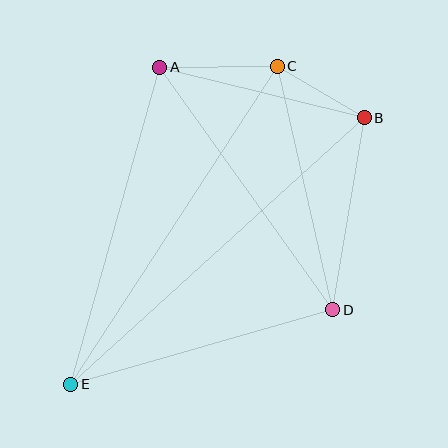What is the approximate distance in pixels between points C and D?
The distance between C and D is approximately 250 pixels.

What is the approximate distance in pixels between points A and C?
The distance between A and C is approximately 118 pixels.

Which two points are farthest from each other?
Points B and E are farthest from each other.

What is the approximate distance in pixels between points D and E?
The distance between D and E is approximately 272 pixels.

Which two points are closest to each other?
Points B and C are closest to each other.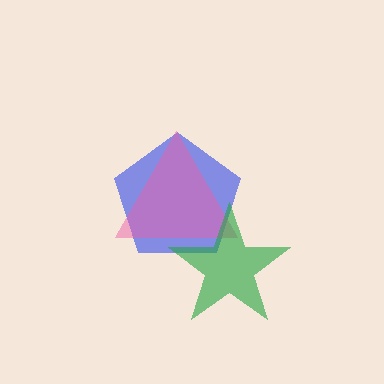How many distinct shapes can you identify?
There are 3 distinct shapes: a blue pentagon, a pink triangle, a green star.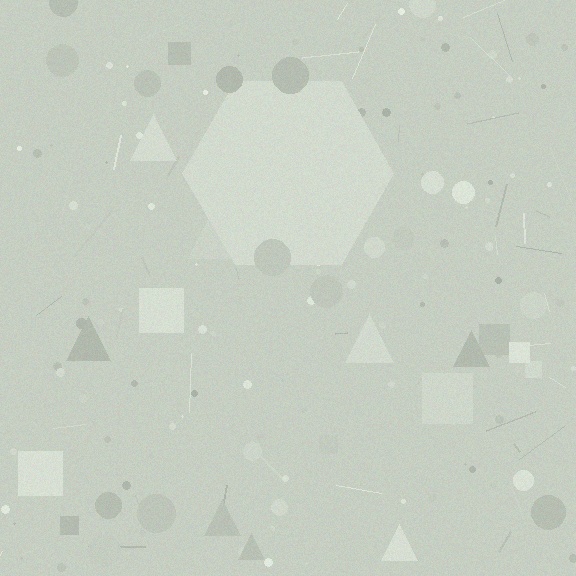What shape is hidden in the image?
A hexagon is hidden in the image.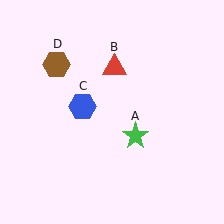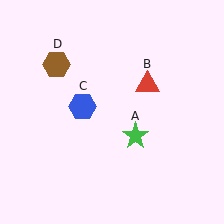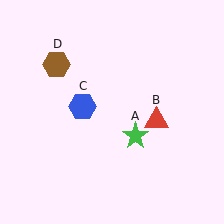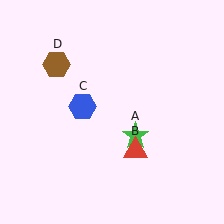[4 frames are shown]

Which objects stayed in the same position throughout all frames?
Green star (object A) and blue hexagon (object C) and brown hexagon (object D) remained stationary.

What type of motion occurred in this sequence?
The red triangle (object B) rotated clockwise around the center of the scene.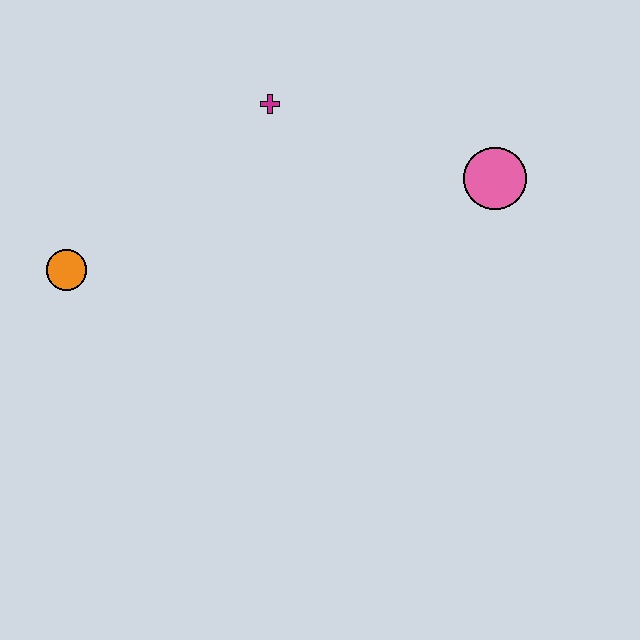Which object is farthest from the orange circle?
The pink circle is farthest from the orange circle.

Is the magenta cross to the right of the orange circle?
Yes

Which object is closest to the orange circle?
The magenta cross is closest to the orange circle.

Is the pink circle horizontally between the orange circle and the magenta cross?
No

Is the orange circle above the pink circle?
No